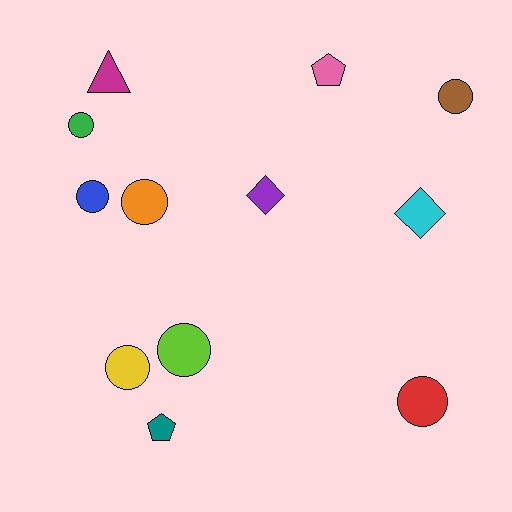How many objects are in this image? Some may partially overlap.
There are 12 objects.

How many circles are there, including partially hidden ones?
There are 7 circles.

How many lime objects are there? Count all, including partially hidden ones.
There is 1 lime object.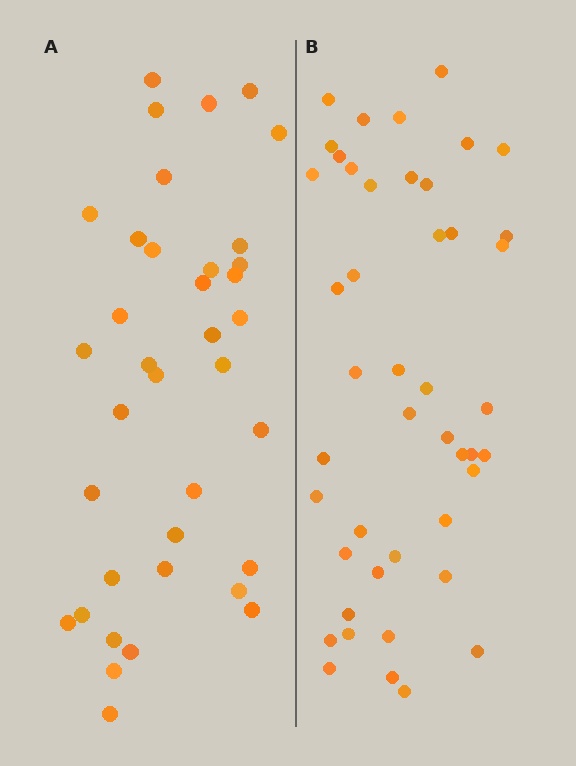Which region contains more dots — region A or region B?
Region B (the right region) has more dots.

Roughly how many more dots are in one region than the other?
Region B has roughly 8 or so more dots than region A.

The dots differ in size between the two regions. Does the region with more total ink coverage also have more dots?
No. Region A has more total ink coverage because its dots are larger, but region B actually contains more individual dots. Total area can be misleading — the number of items is what matters here.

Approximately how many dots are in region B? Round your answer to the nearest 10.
About 40 dots. (The exact count is 45, which rounds to 40.)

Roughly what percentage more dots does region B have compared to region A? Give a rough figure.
About 20% more.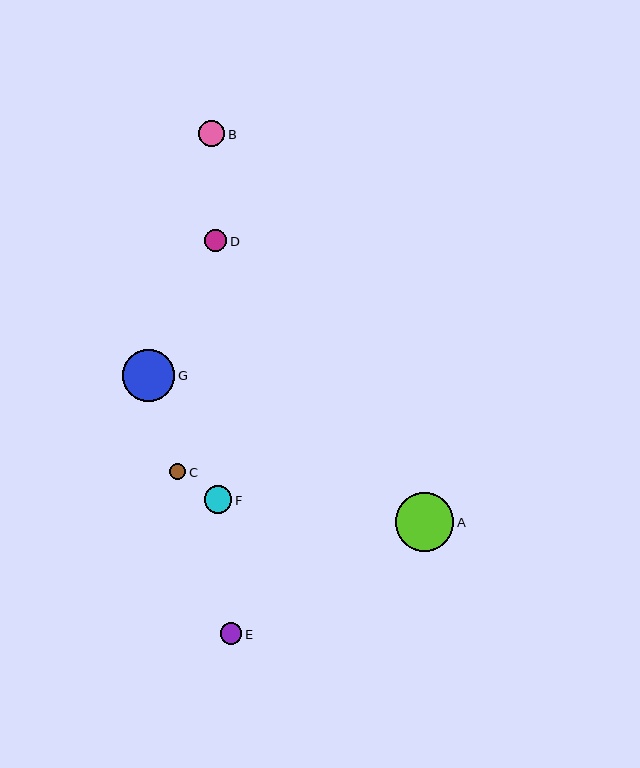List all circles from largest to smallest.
From largest to smallest: A, G, F, B, D, E, C.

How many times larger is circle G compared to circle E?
Circle G is approximately 2.4 times the size of circle E.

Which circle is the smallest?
Circle C is the smallest with a size of approximately 16 pixels.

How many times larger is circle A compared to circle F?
Circle A is approximately 2.1 times the size of circle F.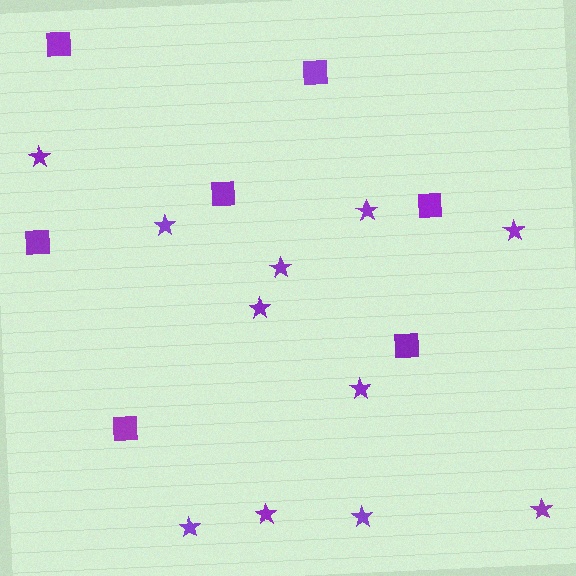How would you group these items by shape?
There are 2 groups: one group of squares (7) and one group of stars (11).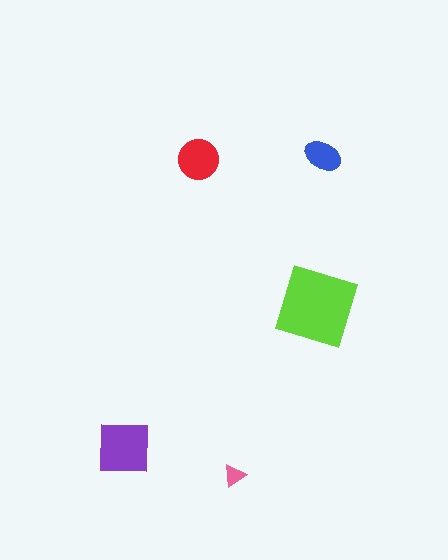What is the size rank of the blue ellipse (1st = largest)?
4th.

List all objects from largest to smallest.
The lime square, the purple square, the red circle, the blue ellipse, the pink triangle.